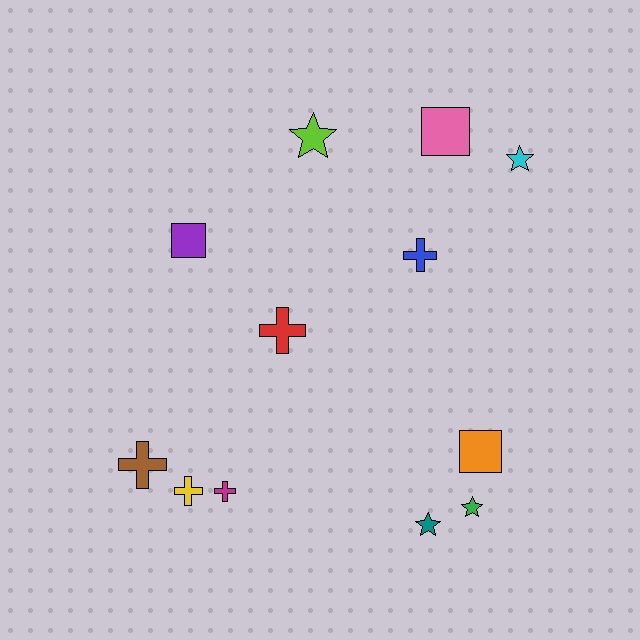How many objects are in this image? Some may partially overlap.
There are 12 objects.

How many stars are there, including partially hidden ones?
There are 4 stars.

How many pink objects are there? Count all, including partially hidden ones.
There is 1 pink object.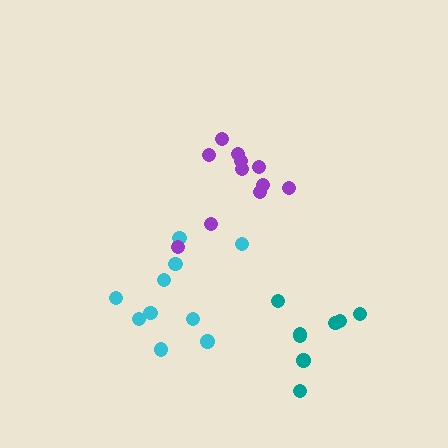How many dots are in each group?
Group 1: 8 dots, Group 2: 10 dots, Group 3: 11 dots (29 total).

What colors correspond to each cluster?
The clusters are colored: teal, cyan, purple.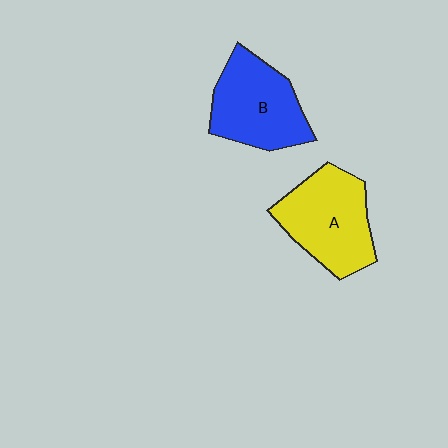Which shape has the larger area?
Shape A (yellow).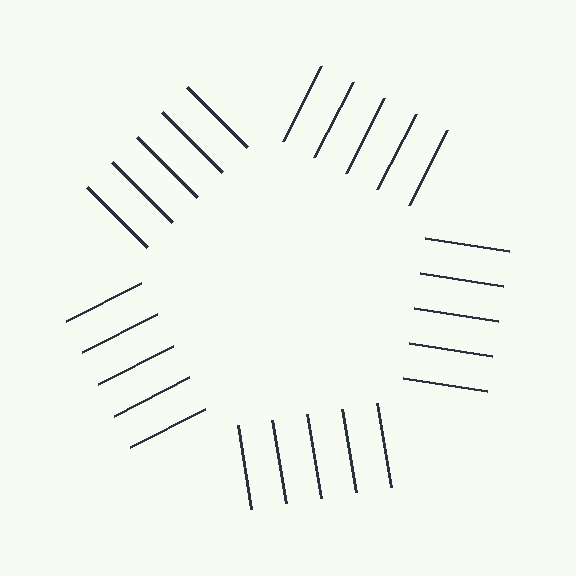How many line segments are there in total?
25 — 5 along each of the 5 edges.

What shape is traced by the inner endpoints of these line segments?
An illusory pentagon — the line segments terminate on its edges but no continuous stroke is drawn.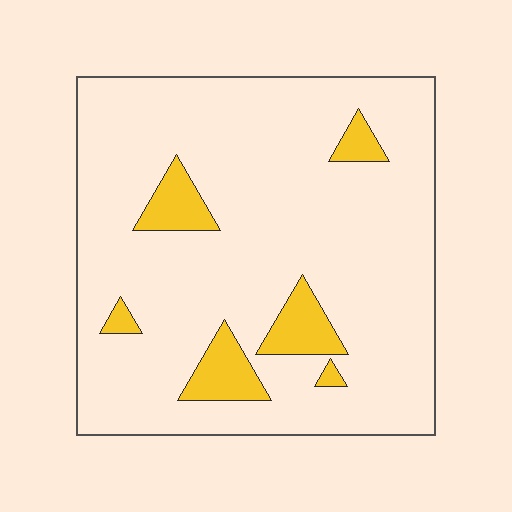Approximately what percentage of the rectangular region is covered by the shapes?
Approximately 10%.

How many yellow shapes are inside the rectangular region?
6.